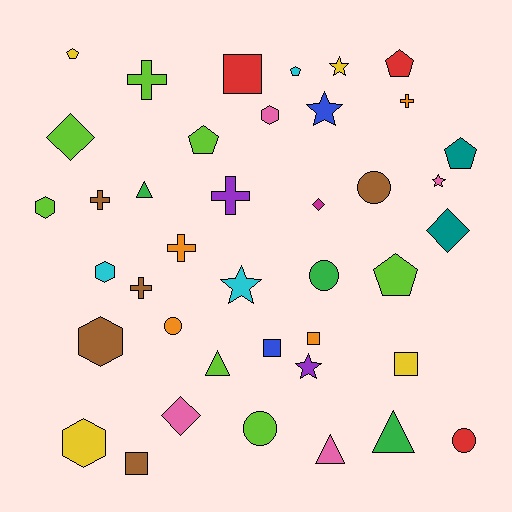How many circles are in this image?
There are 5 circles.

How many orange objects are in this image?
There are 4 orange objects.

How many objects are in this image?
There are 40 objects.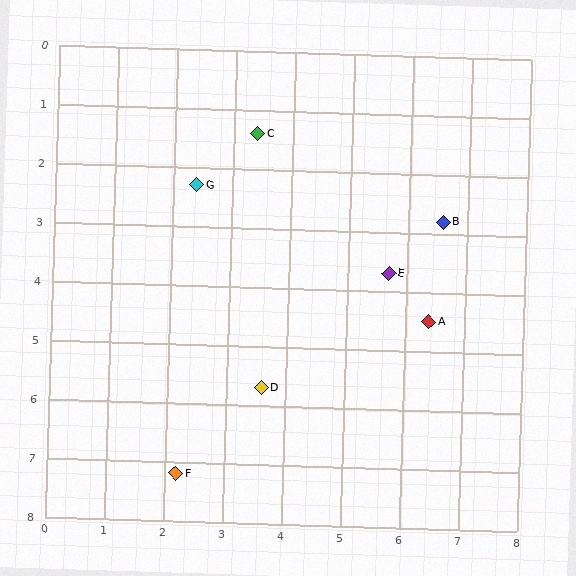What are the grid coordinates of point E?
Point E is at approximately (5.7, 3.7).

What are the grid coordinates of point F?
Point F is at approximately (2.2, 7.2).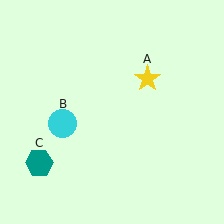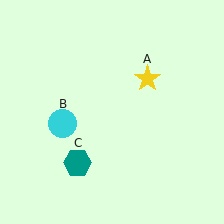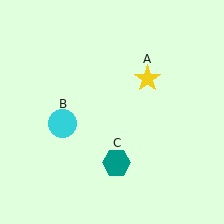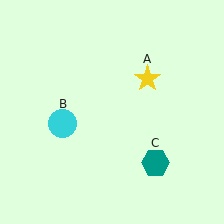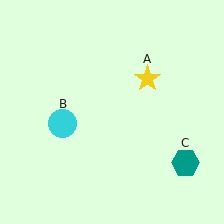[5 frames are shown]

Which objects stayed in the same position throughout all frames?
Yellow star (object A) and cyan circle (object B) remained stationary.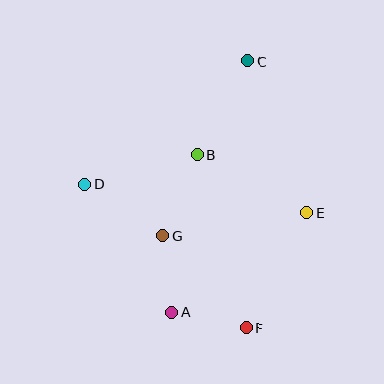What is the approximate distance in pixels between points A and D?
The distance between A and D is approximately 154 pixels.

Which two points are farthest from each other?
Points C and F are farthest from each other.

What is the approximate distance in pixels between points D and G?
The distance between D and G is approximately 93 pixels.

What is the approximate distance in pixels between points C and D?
The distance between C and D is approximately 204 pixels.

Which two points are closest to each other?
Points A and F are closest to each other.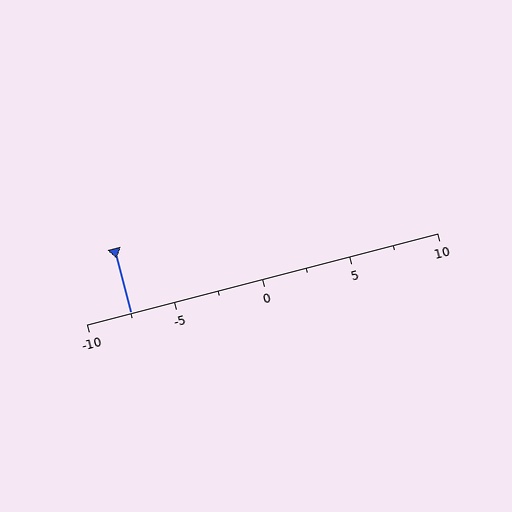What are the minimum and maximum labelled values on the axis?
The axis runs from -10 to 10.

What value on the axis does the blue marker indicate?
The marker indicates approximately -7.5.